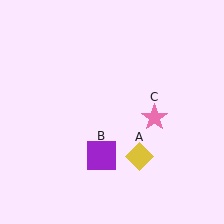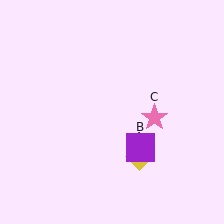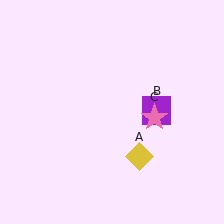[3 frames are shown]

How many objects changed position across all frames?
1 object changed position: purple square (object B).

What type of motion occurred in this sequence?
The purple square (object B) rotated counterclockwise around the center of the scene.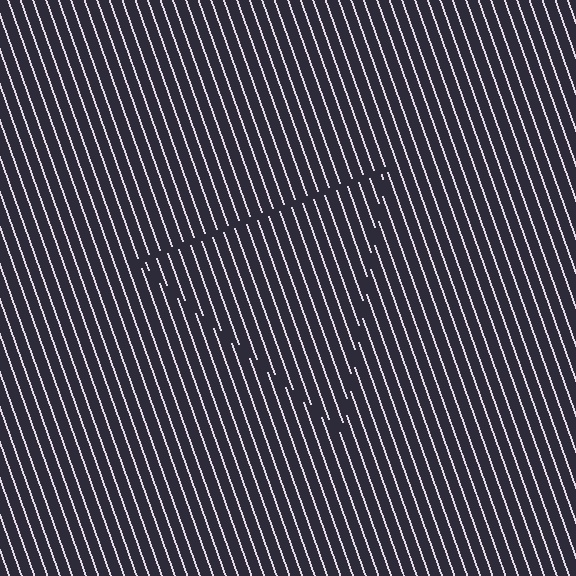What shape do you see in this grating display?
An illusory triangle. The interior of the shape contains the same grating, shifted by half a period — the contour is defined by the phase discontinuity where line-ends from the inner and outer gratings abut.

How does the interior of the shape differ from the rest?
The interior of the shape contains the same grating, shifted by half a period — the contour is defined by the phase discontinuity where line-ends from the inner and outer gratings abut.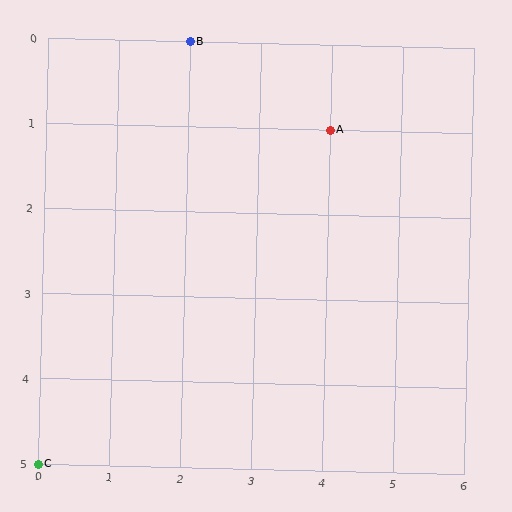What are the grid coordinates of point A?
Point A is at grid coordinates (4, 1).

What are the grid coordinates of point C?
Point C is at grid coordinates (0, 5).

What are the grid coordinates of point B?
Point B is at grid coordinates (2, 0).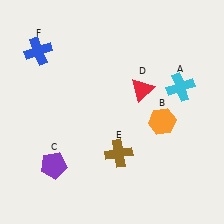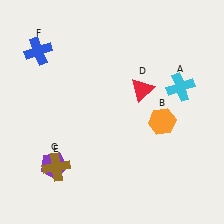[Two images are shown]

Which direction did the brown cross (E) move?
The brown cross (E) moved left.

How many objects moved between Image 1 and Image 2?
1 object moved between the two images.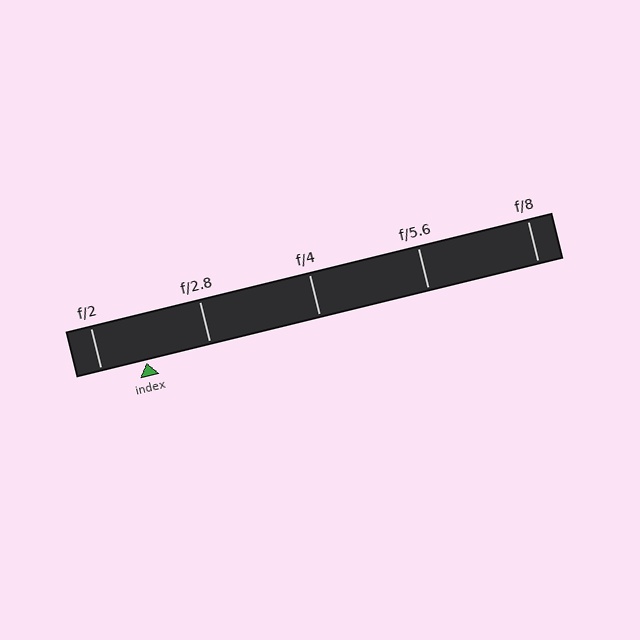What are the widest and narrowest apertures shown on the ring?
The widest aperture shown is f/2 and the narrowest is f/8.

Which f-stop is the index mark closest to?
The index mark is closest to f/2.